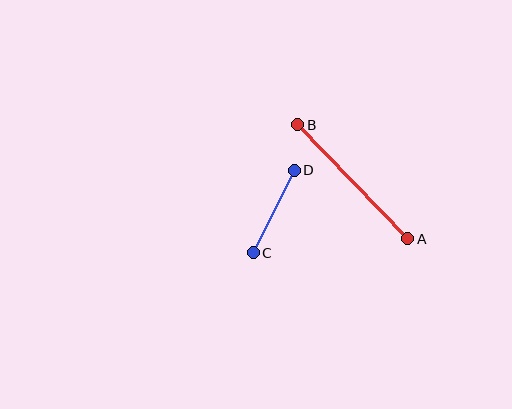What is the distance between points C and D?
The distance is approximately 92 pixels.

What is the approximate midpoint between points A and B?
The midpoint is at approximately (353, 182) pixels.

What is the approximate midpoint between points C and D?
The midpoint is at approximately (274, 211) pixels.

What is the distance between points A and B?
The distance is approximately 159 pixels.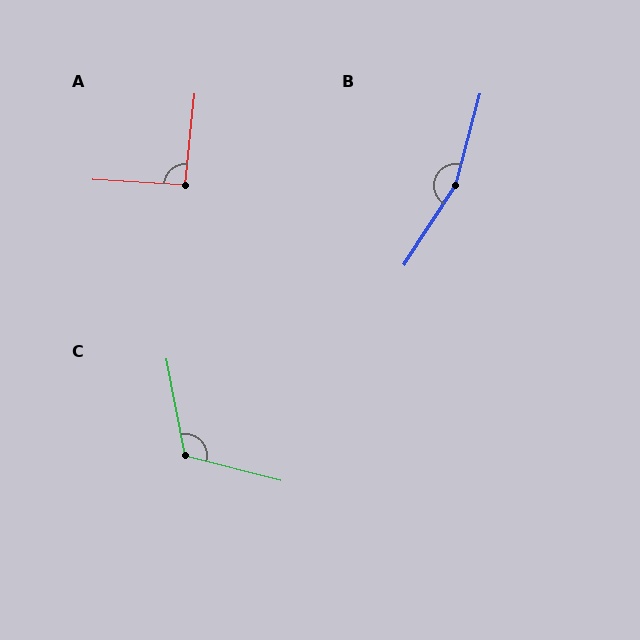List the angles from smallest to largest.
A (93°), C (115°), B (162°).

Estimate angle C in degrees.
Approximately 115 degrees.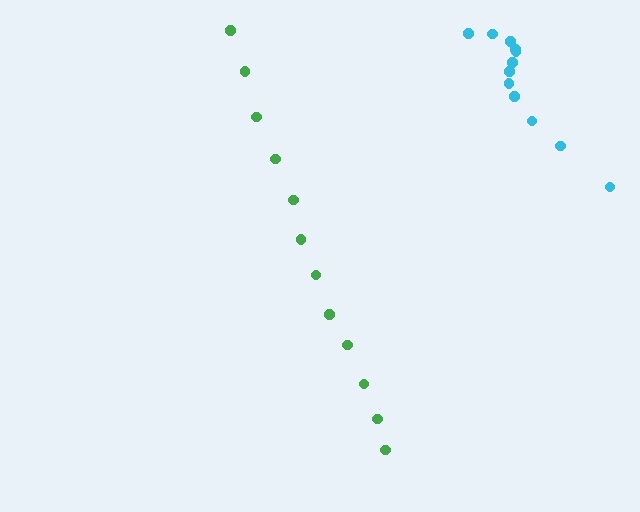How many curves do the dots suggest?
There are 2 distinct paths.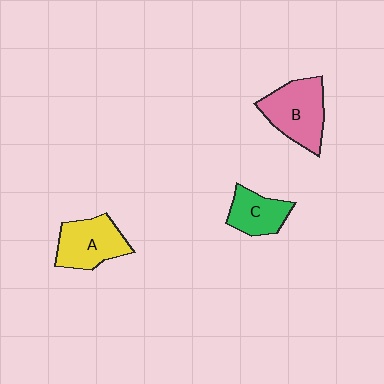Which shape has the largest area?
Shape B (pink).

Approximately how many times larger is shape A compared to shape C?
Approximately 1.4 times.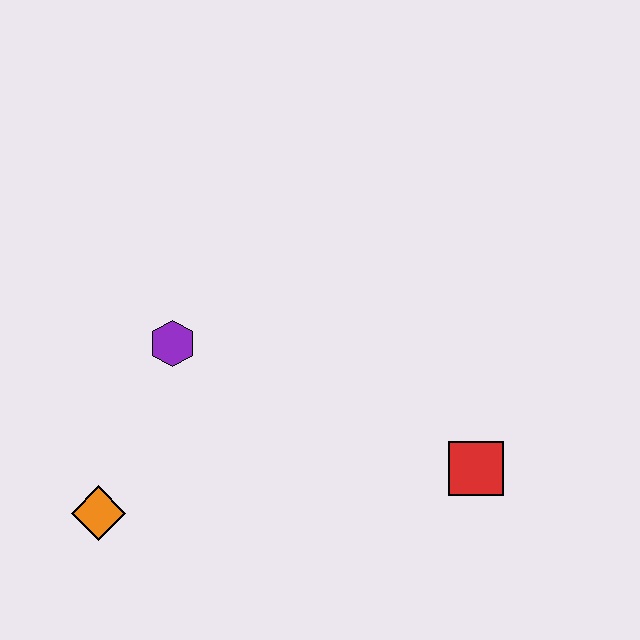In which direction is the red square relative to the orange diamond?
The red square is to the right of the orange diamond.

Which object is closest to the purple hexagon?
The orange diamond is closest to the purple hexagon.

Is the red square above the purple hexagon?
No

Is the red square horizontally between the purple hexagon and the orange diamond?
No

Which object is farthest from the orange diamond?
The red square is farthest from the orange diamond.